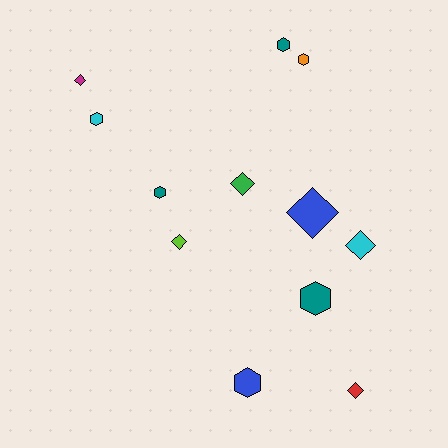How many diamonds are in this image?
There are 6 diamonds.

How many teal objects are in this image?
There are 3 teal objects.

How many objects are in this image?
There are 12 objects.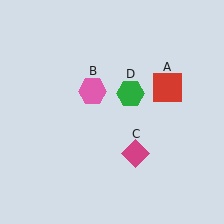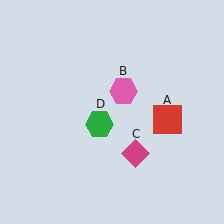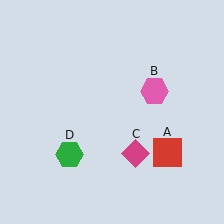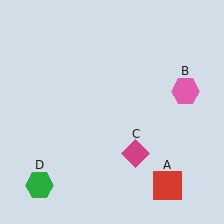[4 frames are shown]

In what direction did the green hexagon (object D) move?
The green hexagon (object D) moved down and to the left.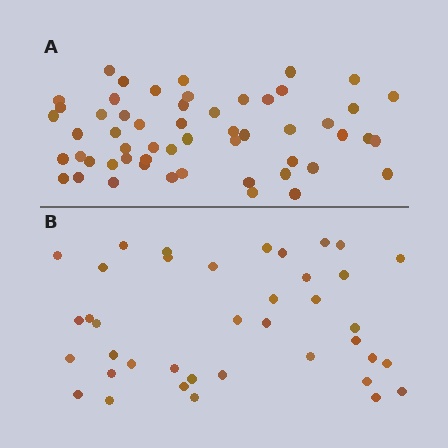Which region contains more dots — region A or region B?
Region A (the top region) has more dots.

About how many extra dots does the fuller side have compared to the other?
Region A has approximately 15 more dots than region B.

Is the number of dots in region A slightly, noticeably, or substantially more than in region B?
Region A has noticeably more, but not dramatically so. The ratio is roughly 1.4 to 1.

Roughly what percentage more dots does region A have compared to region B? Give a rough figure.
About 40% more.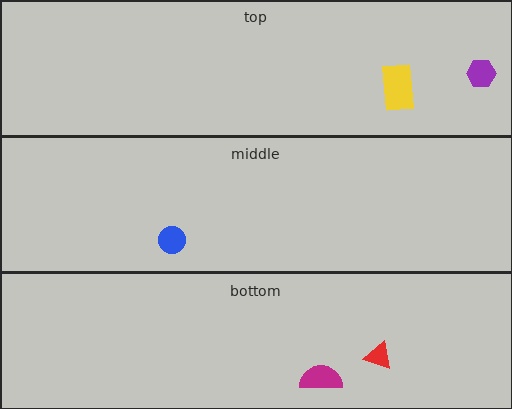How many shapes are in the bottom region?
2.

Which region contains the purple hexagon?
The top region.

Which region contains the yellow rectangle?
The top region.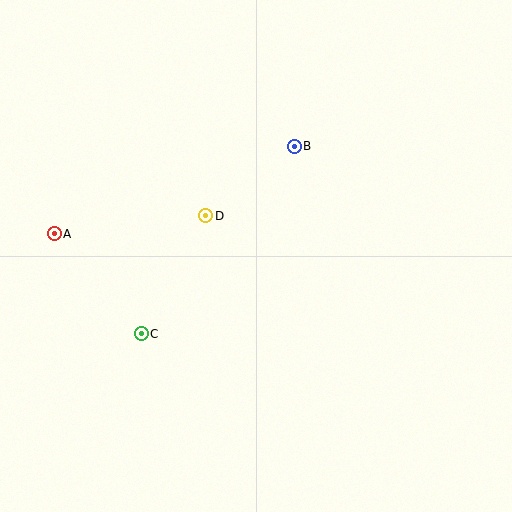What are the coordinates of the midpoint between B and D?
The midpoint between B and D is at (250, 181).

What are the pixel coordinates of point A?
Point A is at (54, 234).